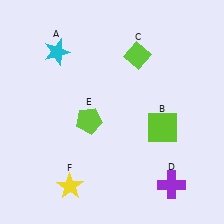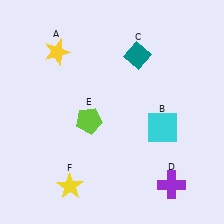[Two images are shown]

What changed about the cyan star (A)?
In Image 1, A is cyan. In Image 2, it changed to yellow.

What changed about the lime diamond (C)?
In Image 1, C is lime. In Image 2, it changed to teal.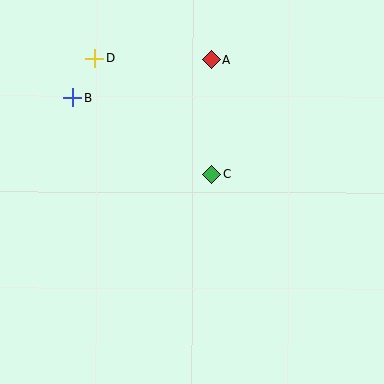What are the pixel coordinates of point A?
Point A is at (211, 60).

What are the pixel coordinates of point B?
Point B is at (73, 98).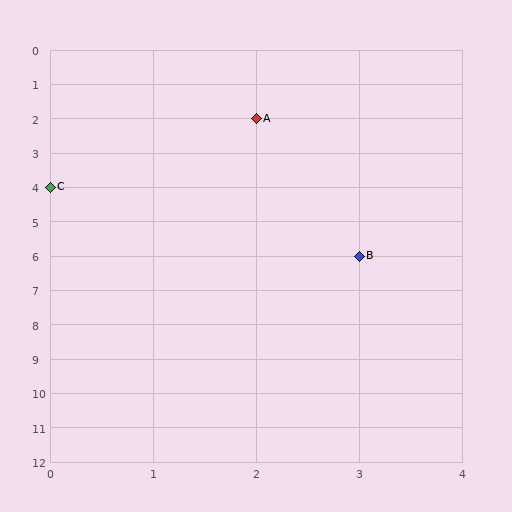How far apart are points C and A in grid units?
Points C and A are 2 columns and 2 rows apart (about 2.8 grid units diagonally).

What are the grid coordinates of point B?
Point B is at grid coordinates (3, 6).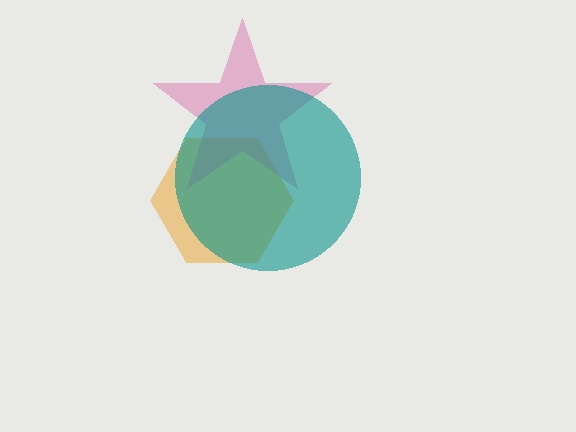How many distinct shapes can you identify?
There are 3 distinct shapes: an orange hexagon, a pink star, a teal circle.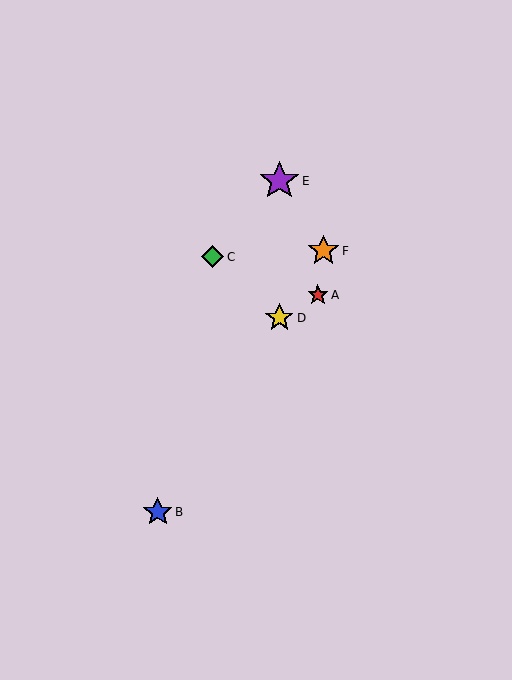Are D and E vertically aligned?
Yes, both are at x≈279.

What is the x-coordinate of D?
Object D is at x≈279.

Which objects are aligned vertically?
Objects D, E are aligned vertically.